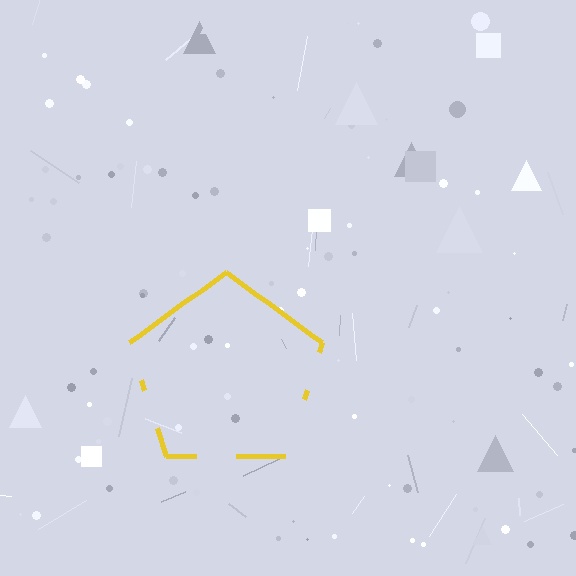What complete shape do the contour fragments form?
The contour fragments form a pentagon.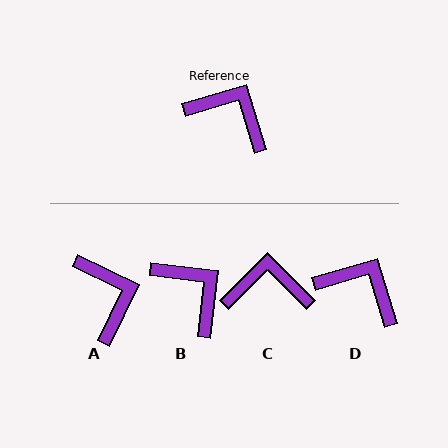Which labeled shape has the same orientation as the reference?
D.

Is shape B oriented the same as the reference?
No, it is off by about 24 degrees.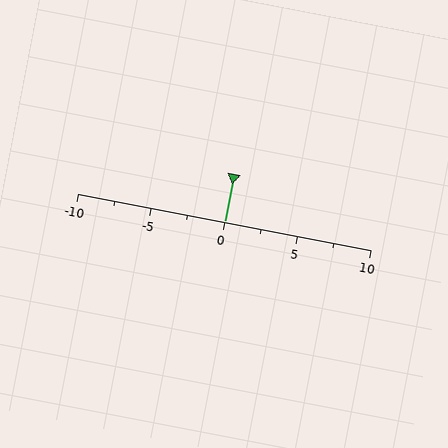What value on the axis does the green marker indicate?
The marker indicates approximately 0.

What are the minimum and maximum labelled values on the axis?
The axis runs from -10 to 10.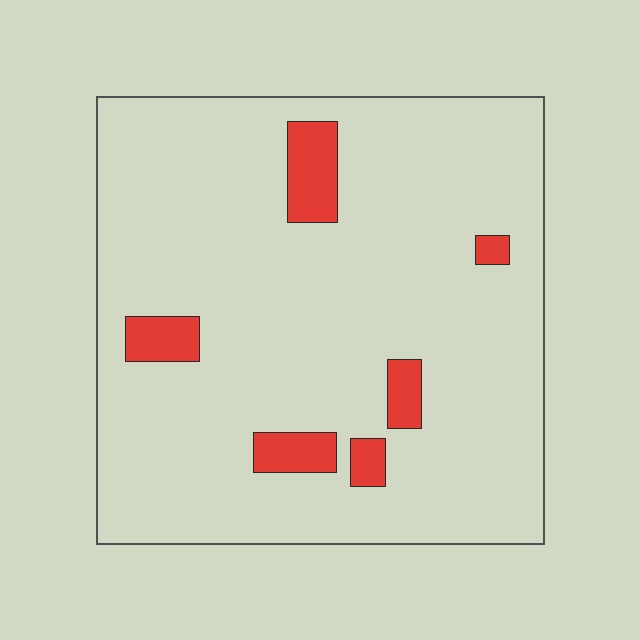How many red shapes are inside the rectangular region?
6.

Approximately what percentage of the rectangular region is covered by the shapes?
Approximately 10%.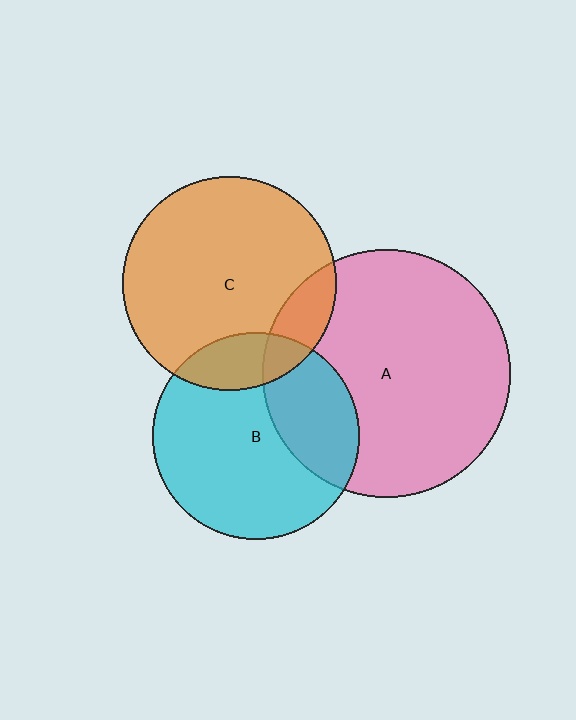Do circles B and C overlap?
Yes.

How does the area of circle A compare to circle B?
Approximately 1.4 times.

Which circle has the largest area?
Circle A (pink).